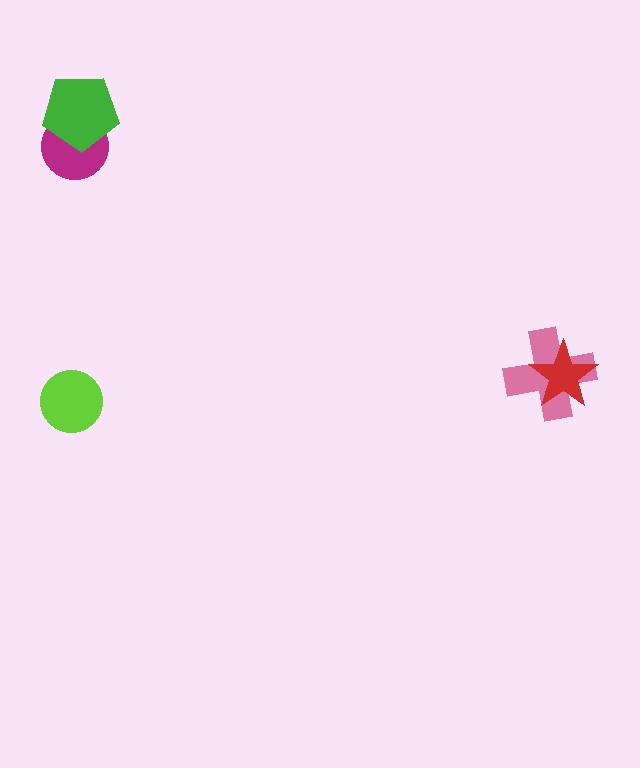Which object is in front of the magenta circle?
The green pentagon is in front of the magenta circle.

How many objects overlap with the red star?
1 object overlaps with the red star.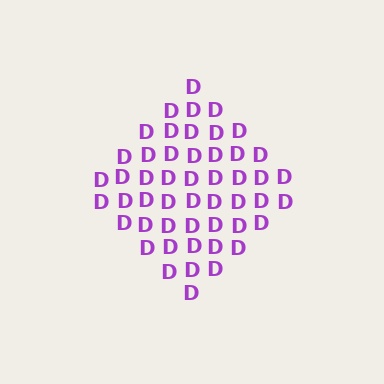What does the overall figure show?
The overall figure shows a diamond.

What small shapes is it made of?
It is made of small letter D's.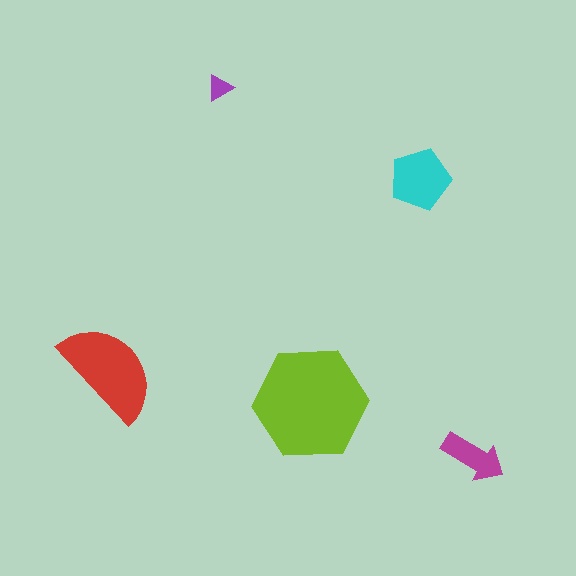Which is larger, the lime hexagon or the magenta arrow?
The lime hexagon.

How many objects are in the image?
There are 5 objects in the image.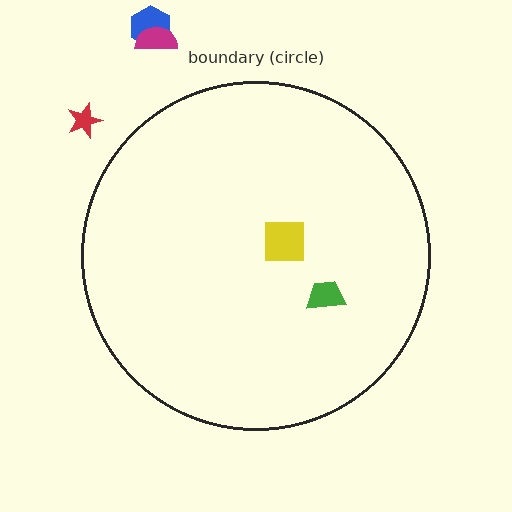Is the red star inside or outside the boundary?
Outside.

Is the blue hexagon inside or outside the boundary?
Outside.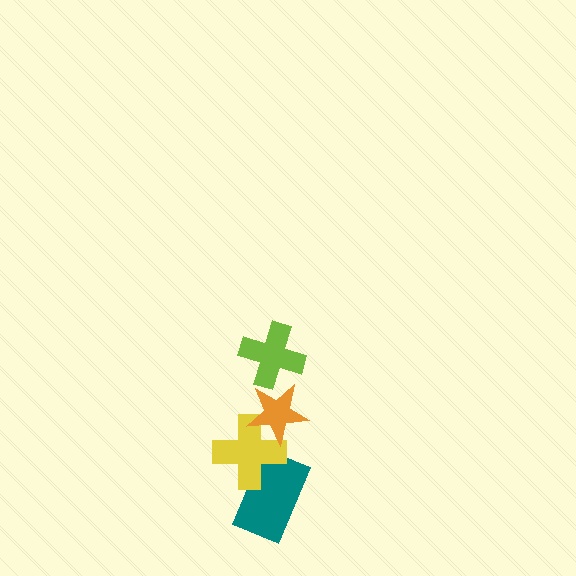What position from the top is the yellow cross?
The yellow cross is 3rd from the top.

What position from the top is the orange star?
The orange star is 2nd from the top.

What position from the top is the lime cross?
The lime cross is 1st from the top.